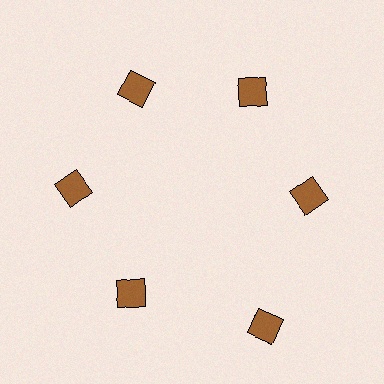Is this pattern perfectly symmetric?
No. The 6 brown squares are arranged in a ring, but one element near the 5 o'clock position is pushed outward from the center, breaking the 6-fold rotational symmetry.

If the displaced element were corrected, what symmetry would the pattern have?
It would have 6-fold rotational symmetry — the pattern would map onto itself every 60 degrees.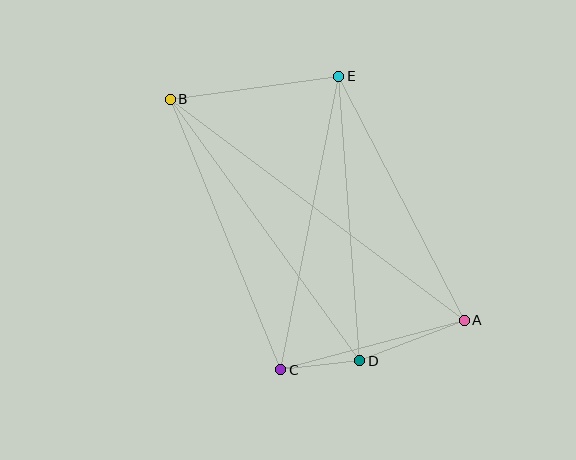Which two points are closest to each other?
Points C and D are closest to each other.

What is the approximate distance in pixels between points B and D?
The distance between B and D is approximately 323 pixels.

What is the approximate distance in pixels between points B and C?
The distance between B and C is approximately 292 pixels.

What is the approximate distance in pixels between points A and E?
The distance between A and E is approximately 275 pixels.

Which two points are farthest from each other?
Points A and B are farthest from each other.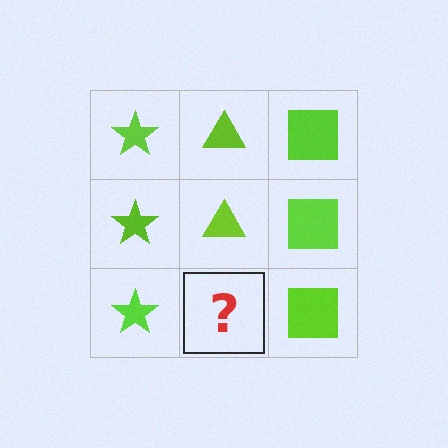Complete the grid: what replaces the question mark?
The question mark should be replaced with a lime triangle.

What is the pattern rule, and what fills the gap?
The rule is that each column has a consistent shape. The gap should be filled with a lime triangle.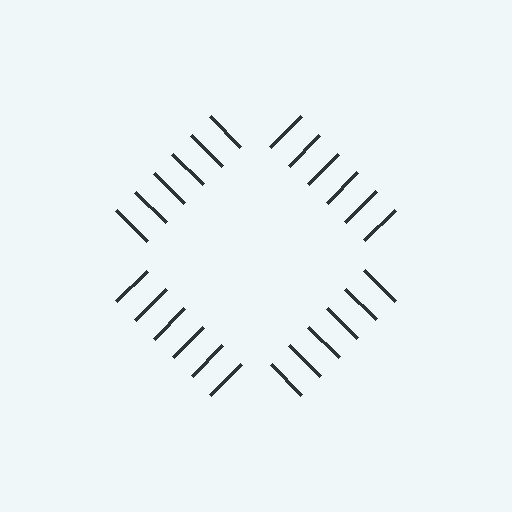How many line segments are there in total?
24 — 6 along each of the 4 edges.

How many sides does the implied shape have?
4 sides — the line-ends trace a square.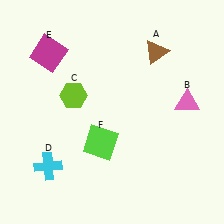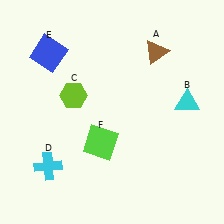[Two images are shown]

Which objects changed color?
B changed from pink to cyan. E changed from magenta to blue.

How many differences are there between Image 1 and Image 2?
There are 2 differences between the two images.